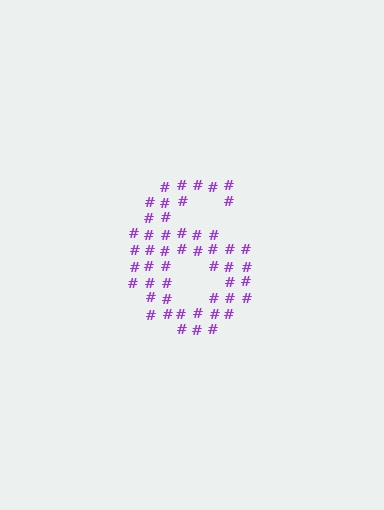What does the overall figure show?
The overall figure shows the digit 6.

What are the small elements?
The small elements are hash symbols.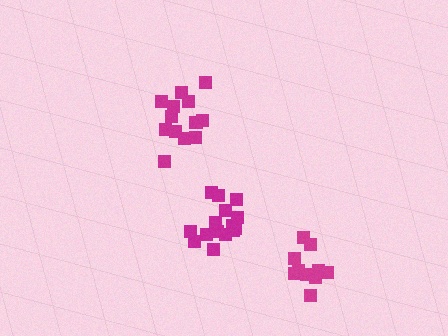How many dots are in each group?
Group 1: 13 dots, Group 2: 16 dots, Group 3: 11 dots (40 total).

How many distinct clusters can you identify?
There are 3 distinct clusters.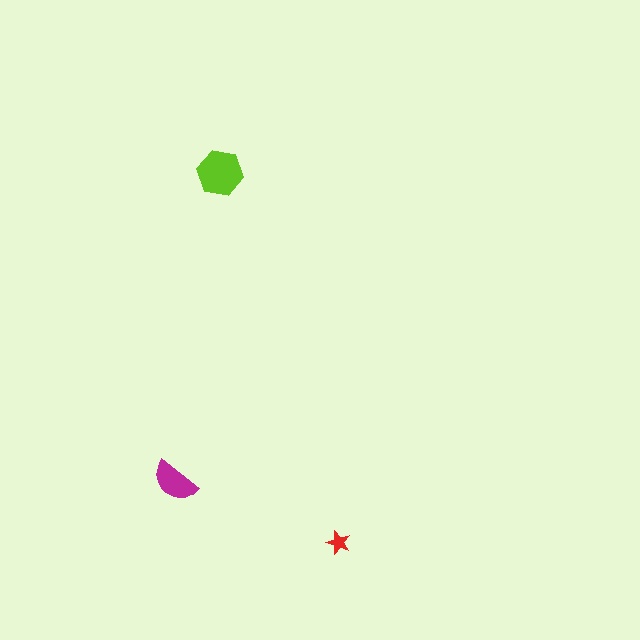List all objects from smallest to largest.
The red star, the magenta semicircle, the lime hexagon.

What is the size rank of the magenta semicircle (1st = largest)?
2nd.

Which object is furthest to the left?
The magenta semicircle is leftmost.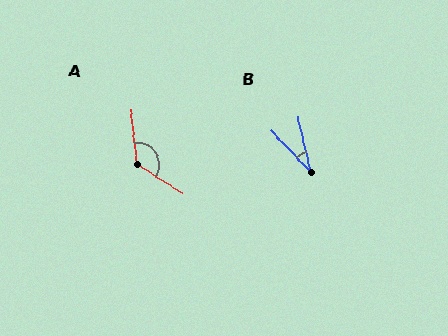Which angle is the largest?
A, at approximately 129 degrees.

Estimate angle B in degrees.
Approximately 31 degrees.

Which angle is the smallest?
B, at approximately 31 degrees.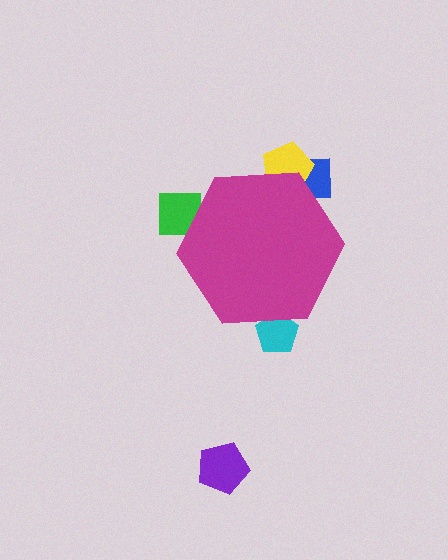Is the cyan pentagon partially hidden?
Yes, the cyan pentagon is partially hidden behind the magenta hexagon.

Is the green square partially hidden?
Yes, the green square is partially hidden behind the magenta hexagon.